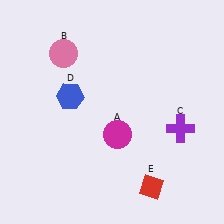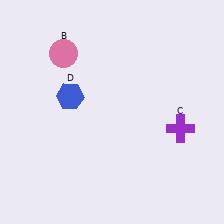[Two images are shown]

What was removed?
The magenta circle (A), the red diamond (E) were removed in Image 2.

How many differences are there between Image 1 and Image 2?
There are 2 differences between the two images.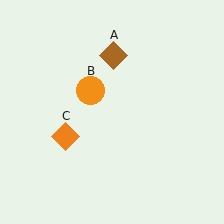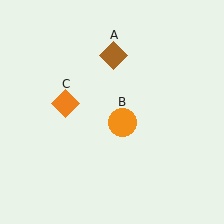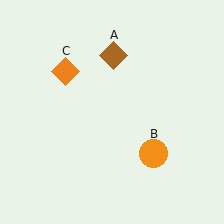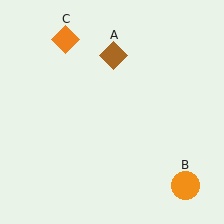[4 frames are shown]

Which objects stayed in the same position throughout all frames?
Brown diamond (object A) remained stationary.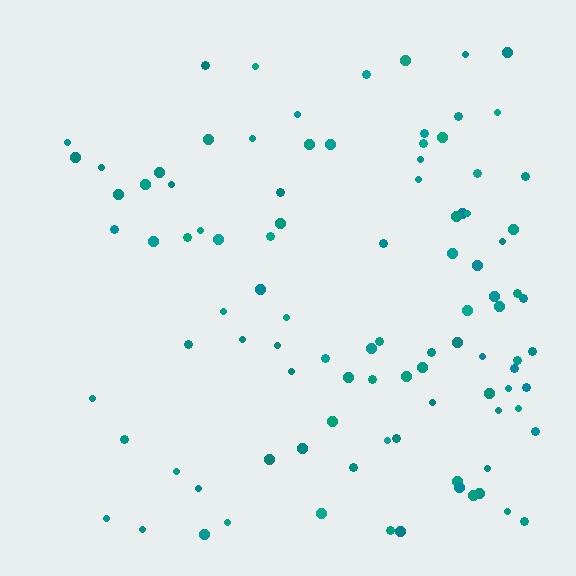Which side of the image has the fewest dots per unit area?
The left.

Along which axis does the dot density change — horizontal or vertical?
Horizontal.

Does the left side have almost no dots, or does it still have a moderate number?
Still a moderate number, just noticeably fewer than the right.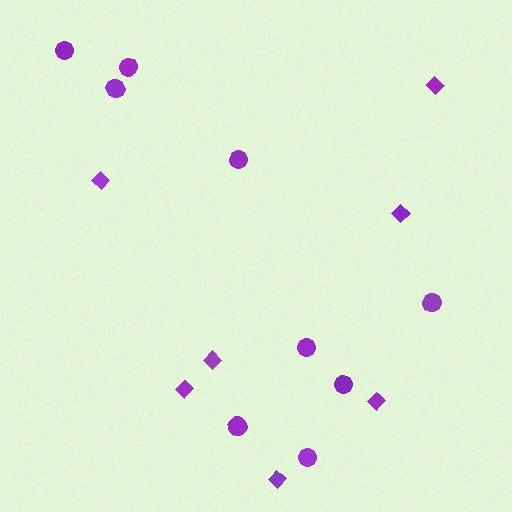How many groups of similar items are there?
There are 2 groups: one group of diamonds (7) and one group of circles (9).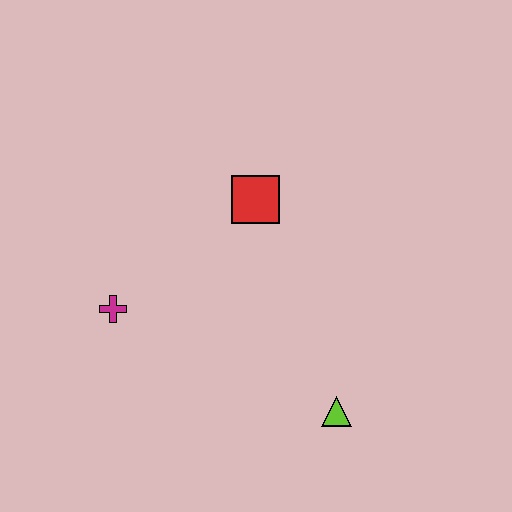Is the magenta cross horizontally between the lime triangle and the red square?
No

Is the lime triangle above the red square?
No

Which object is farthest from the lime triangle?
The magenta cross is farthest from the lime triangle.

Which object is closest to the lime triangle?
The red square is closest to the lime triangle.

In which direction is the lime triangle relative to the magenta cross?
The lime triangle is to the right of the magenta cross.